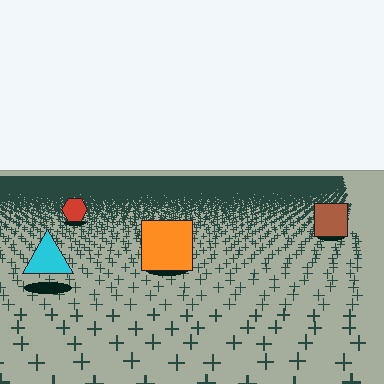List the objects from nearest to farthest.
From nearest to farthest: the cyan triangle, the orange square, the brown square, the red hexagon.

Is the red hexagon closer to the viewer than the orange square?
No. The orange square is closer — you can tell from the texture gradient: the ground texture is coarser near it.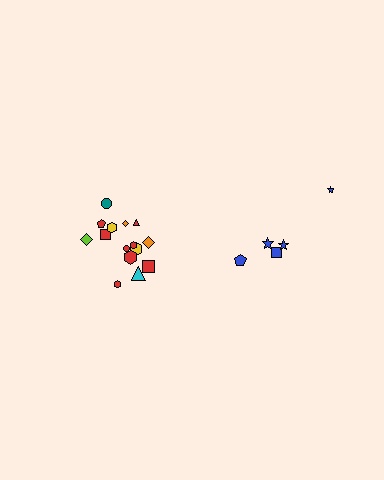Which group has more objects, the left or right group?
The left group.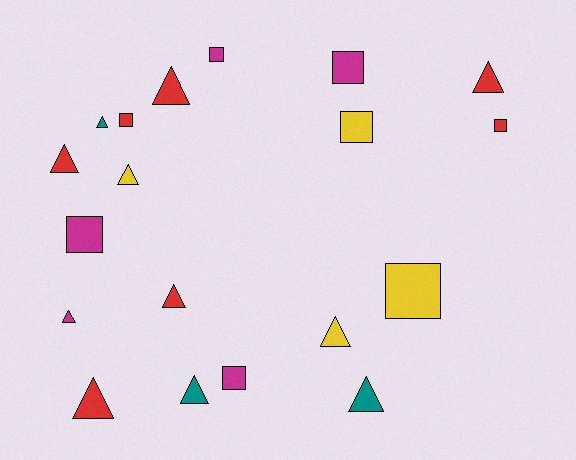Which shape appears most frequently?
Triangle, with 11 objects.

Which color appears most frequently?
Red, with 7 objects.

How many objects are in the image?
There are 19 objects.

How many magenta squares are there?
There are 4 magenta squares.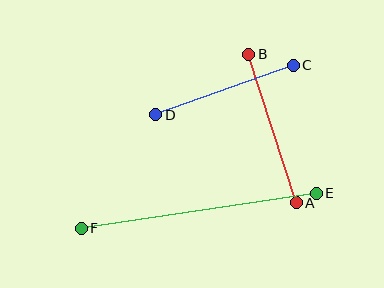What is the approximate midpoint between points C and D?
The midpoint is at approximately (225, 90) pixels.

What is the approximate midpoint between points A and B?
The midpoint is at approximately (272, 128) pixels.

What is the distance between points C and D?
The distance is approximately 146 pixels.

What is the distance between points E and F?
The distance is approximately 238 pixels.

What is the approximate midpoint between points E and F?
The midpoint is at approximately (199, 211) pixels.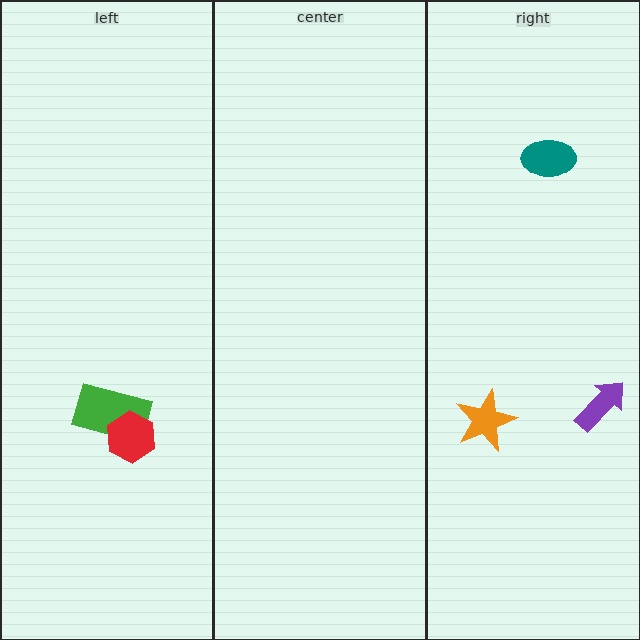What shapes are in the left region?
The green rectangle, the red hexagon.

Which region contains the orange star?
The right region.